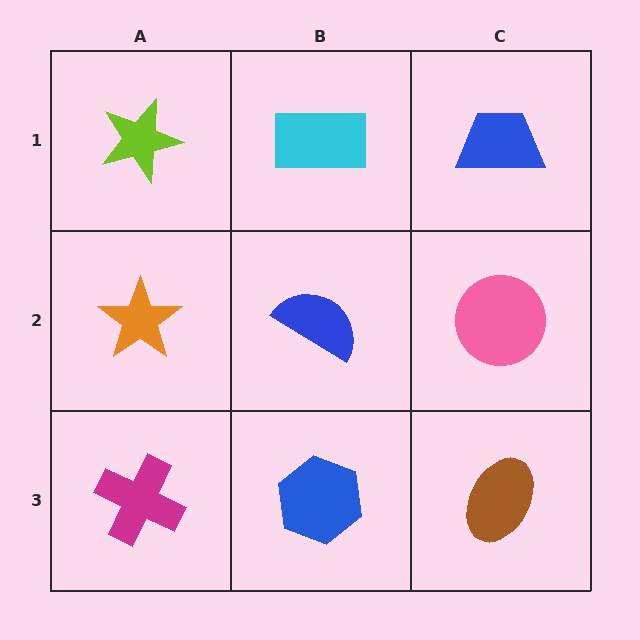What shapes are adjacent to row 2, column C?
A blue trapezoid (row 1, column C), a brown ellipse (row 3, column C), a blue semicircle (row 2, column B).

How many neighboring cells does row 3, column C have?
2.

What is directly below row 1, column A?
An orange star.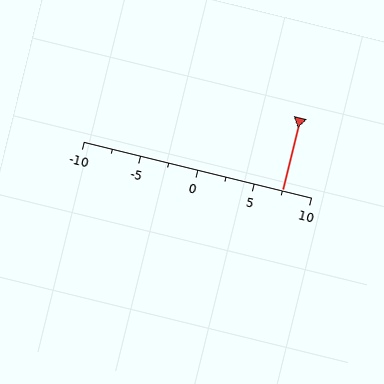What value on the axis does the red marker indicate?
The marker indicates approximately 7.5.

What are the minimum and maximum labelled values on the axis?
The axis runs from -10 to 10.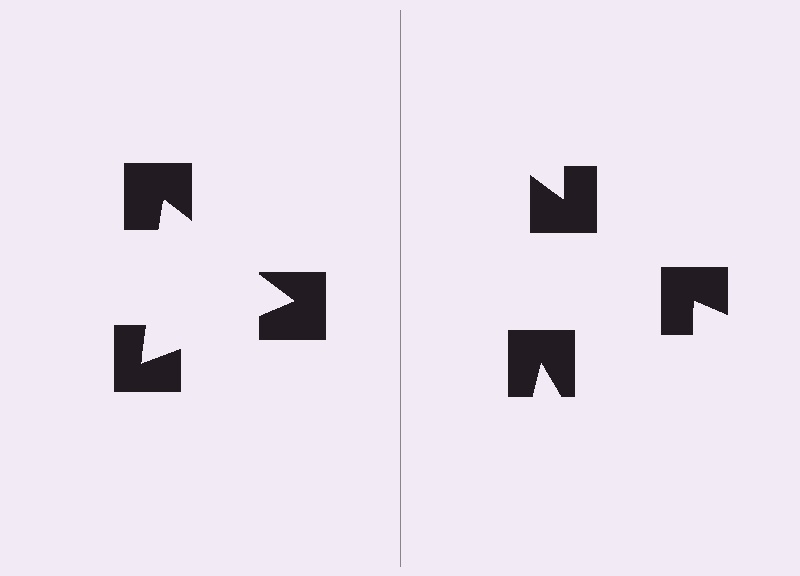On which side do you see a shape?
An illusory triangle appears on the left side. On the right side the wedge cuts are rotated, so no coherent shape forms.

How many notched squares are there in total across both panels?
6 — 3 on each side.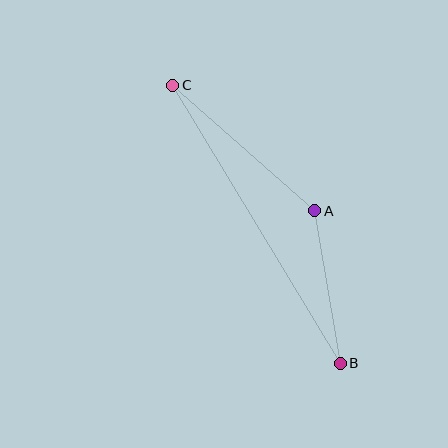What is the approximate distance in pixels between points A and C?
The distance between A and C is approximately 189 pixels.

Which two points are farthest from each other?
Points B and C are farthest from each other.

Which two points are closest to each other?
Points A and B are closest to each other.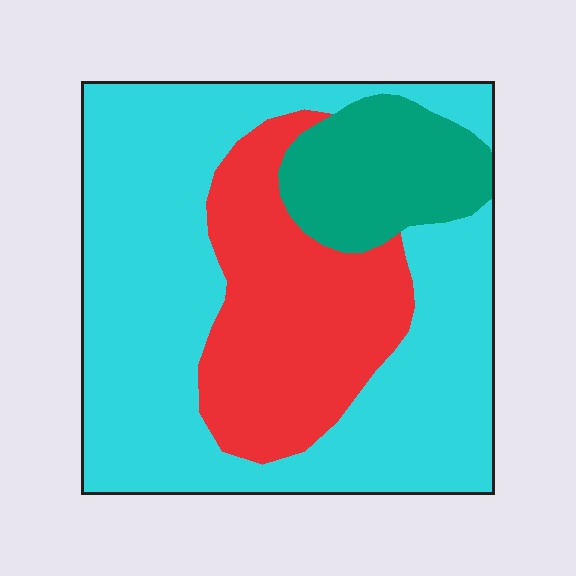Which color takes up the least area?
Teal, at roughly 15%.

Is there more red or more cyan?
Cyan.